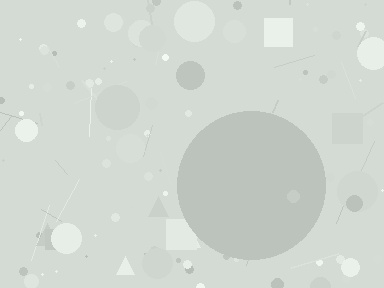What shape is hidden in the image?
A circle is hidden in the image.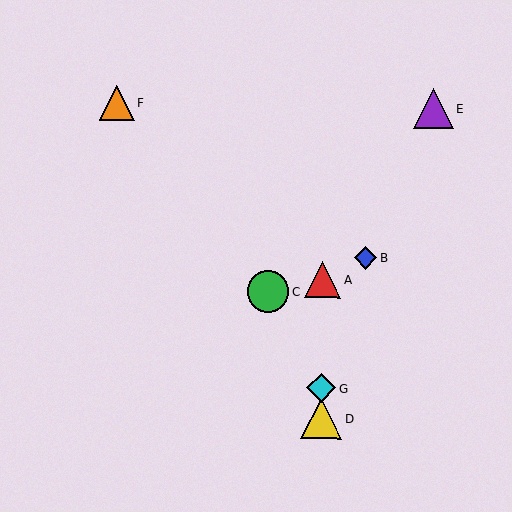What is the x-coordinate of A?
Object A is at x≈322.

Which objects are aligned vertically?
Objects A, D, G are aligned vertically.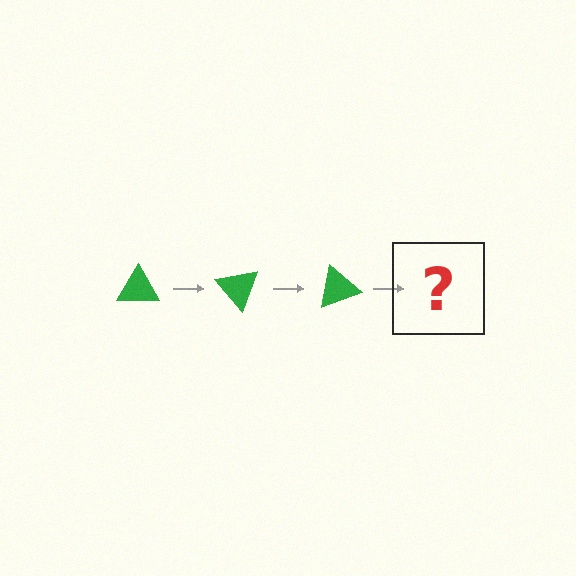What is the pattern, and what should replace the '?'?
The pattern is that the triangle rotates 50 degrees each step. The '?' should be a green triangle rotated 150 degrees.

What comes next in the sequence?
The next element should be a green triangle rotated 150 degrees.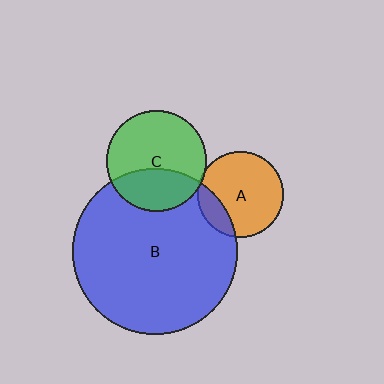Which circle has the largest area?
Circle B (blue).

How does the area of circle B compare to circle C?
Approximately 2.7 times.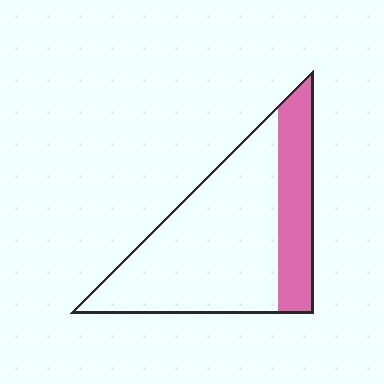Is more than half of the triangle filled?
No.